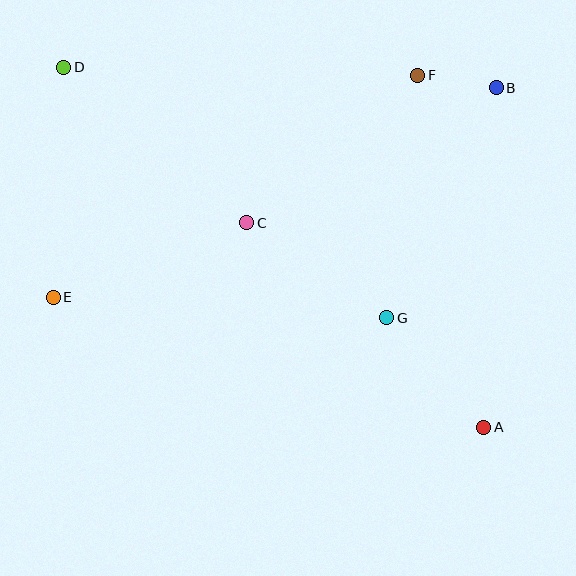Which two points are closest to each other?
Points B and F are closest to each other.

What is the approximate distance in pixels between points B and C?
The distance between B and C is approximately 283 pixels.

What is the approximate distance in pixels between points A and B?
The distance between A and B is approximately 340 pixels.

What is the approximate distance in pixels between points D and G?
The distance between D and G is approximately 409 pixels.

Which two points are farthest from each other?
Points A and D are farthest from each other.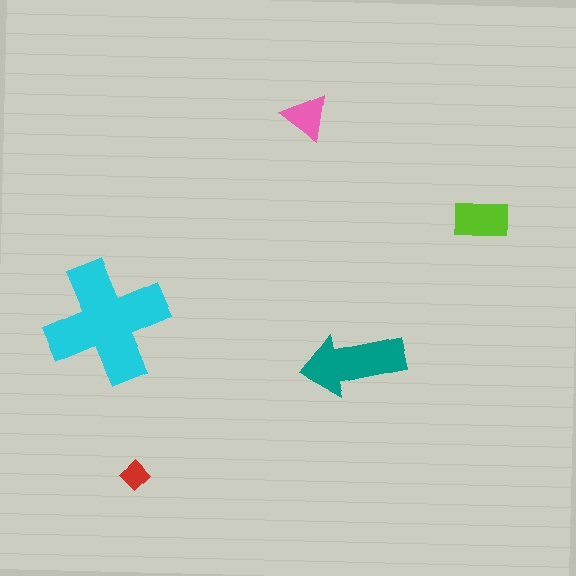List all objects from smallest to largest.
The red diamond, the pink triangle, the lime rectangle, the teal arrow, the cyan cross.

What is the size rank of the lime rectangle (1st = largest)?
3rd.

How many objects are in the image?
There are 5 objects in the image.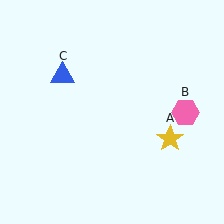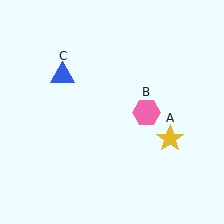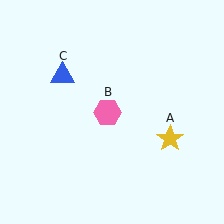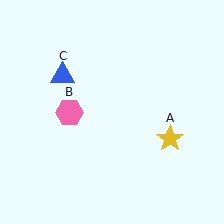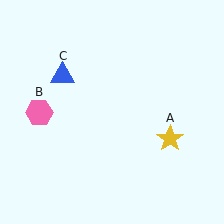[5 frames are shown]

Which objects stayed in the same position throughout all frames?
Yellow star (object A) and blue triangle (object C) remained stationary.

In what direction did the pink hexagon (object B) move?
The pink hexagon (object B) moved left.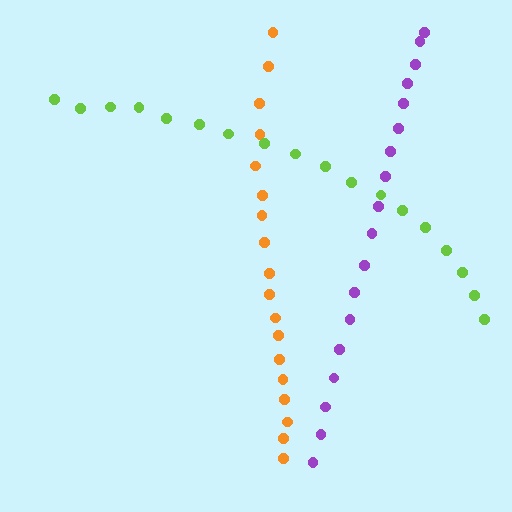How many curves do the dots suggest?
There are 3 distinct paths.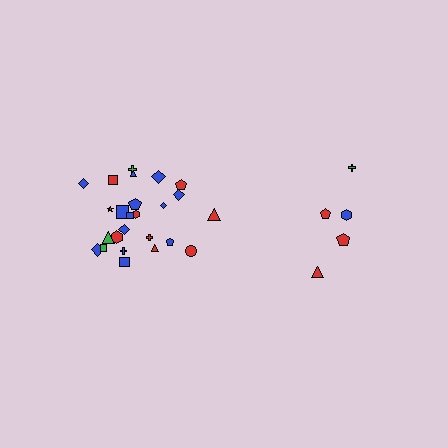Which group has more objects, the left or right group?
The left group.